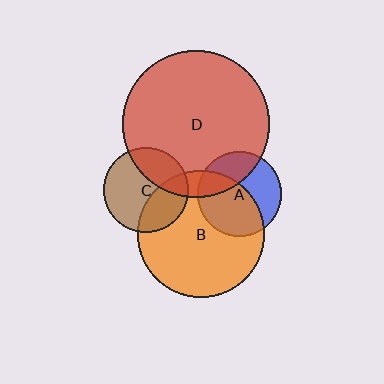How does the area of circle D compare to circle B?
Approximately 1.4 times.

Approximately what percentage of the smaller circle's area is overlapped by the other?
Approximately 30%.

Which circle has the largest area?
Circle D (red).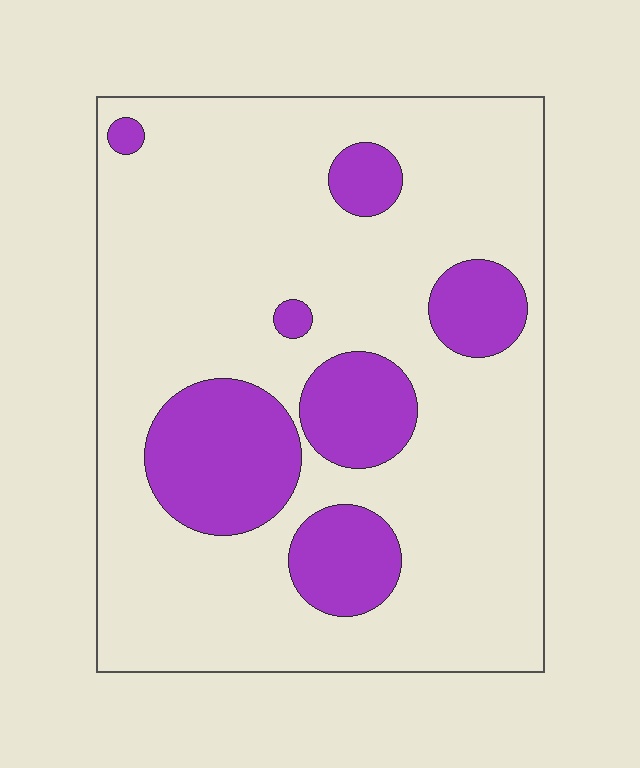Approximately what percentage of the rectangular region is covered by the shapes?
Approximately 20%.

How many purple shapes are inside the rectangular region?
7.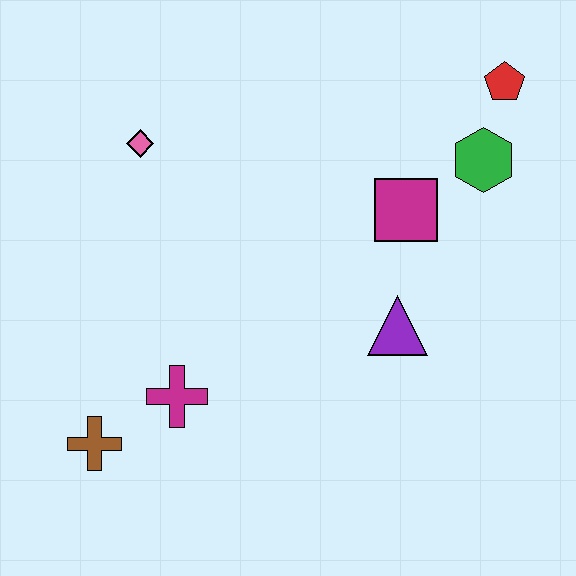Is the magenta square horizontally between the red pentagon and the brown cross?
Yes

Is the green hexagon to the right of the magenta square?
Yes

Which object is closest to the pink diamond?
The magenta cross is closest to the pink diamond.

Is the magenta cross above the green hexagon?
No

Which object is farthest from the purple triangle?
The brown cross is farthest from the purple triangle.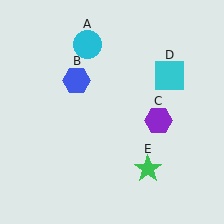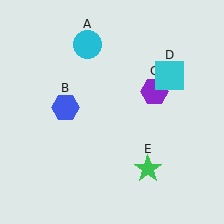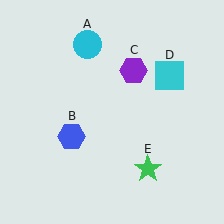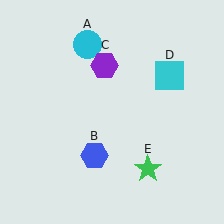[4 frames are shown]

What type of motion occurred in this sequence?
The blue hexagon (object B), purple hexagon (object C) rotated counterclockwise around the center of the scene.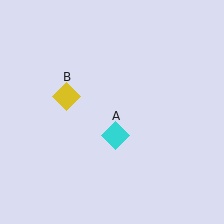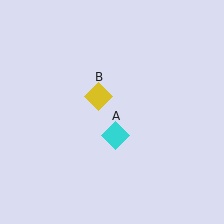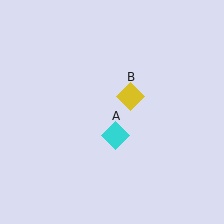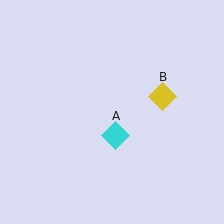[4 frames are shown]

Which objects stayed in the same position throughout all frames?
Cyan diamond (object A) remained stationary.